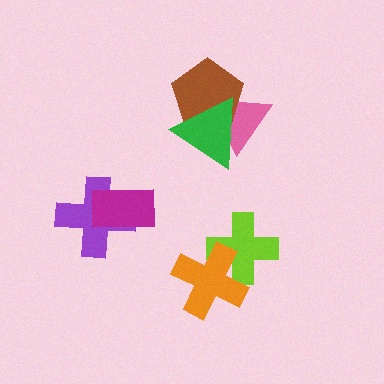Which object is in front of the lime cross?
The orange cross is in front of the lime cross.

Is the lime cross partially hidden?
Yes, it is partially covered by another shape.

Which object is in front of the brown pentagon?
The green triangle is in front of the brown pentagon.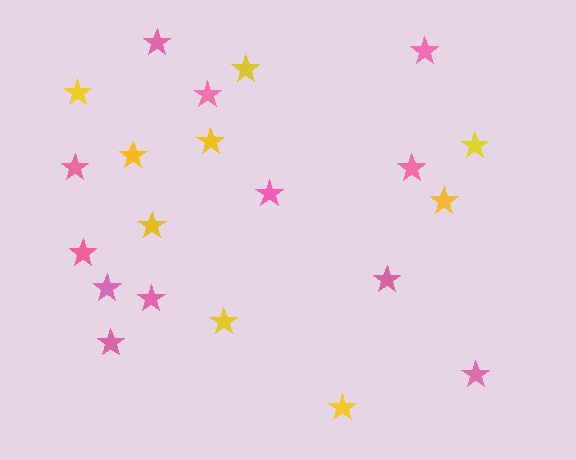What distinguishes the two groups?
There are 2 groups: one group of yellow stars (9) and one group of pink stars (12).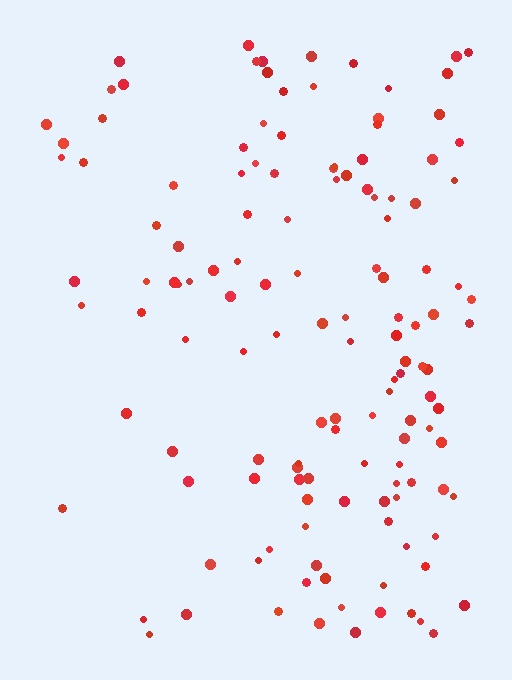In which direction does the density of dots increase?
From left to right, with the right side densest.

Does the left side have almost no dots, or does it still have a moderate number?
Still a moderate number, just noticeably fewer than the right.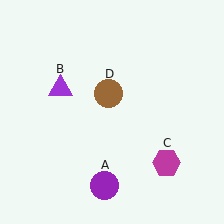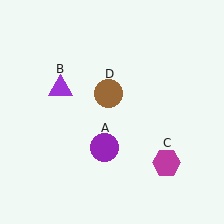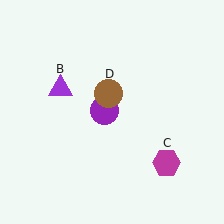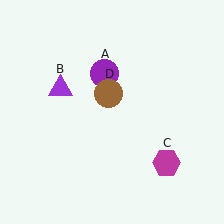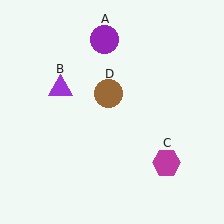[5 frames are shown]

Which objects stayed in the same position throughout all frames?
Purple triangle (object B) and magenta hexagon (object C) and brown circle (object D) remained stationary.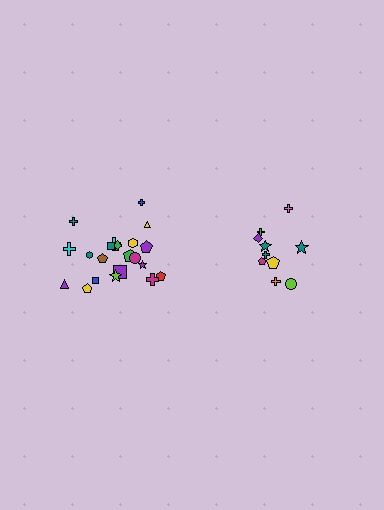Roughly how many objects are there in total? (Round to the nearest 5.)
Roughly 30 objects in total.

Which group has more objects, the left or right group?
The left group.